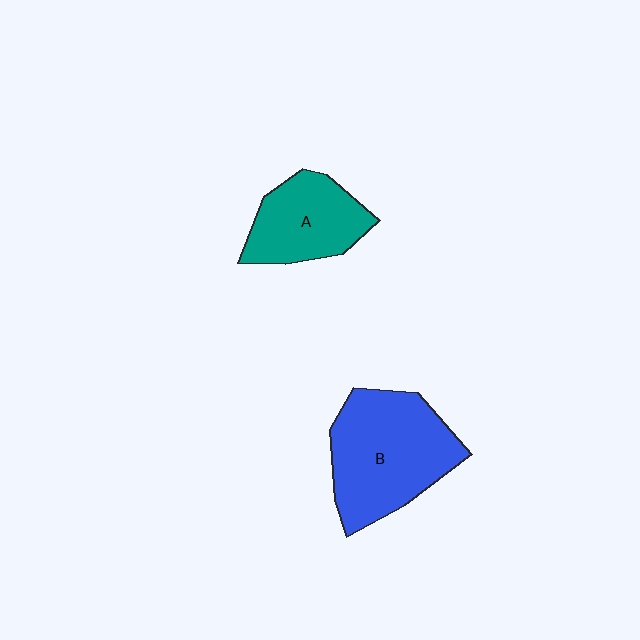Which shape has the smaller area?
Shape A (teal).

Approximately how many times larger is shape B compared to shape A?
Approximately 1.5 times.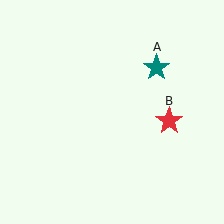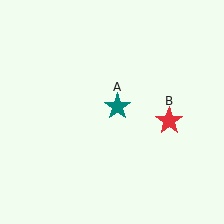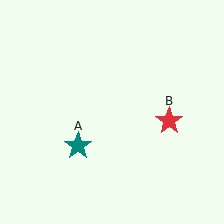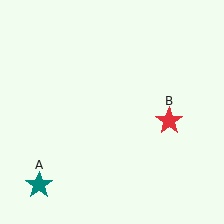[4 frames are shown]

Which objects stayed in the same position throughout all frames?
Red star (object B) remained stationary.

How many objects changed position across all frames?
1 object changed position: teal star (object A).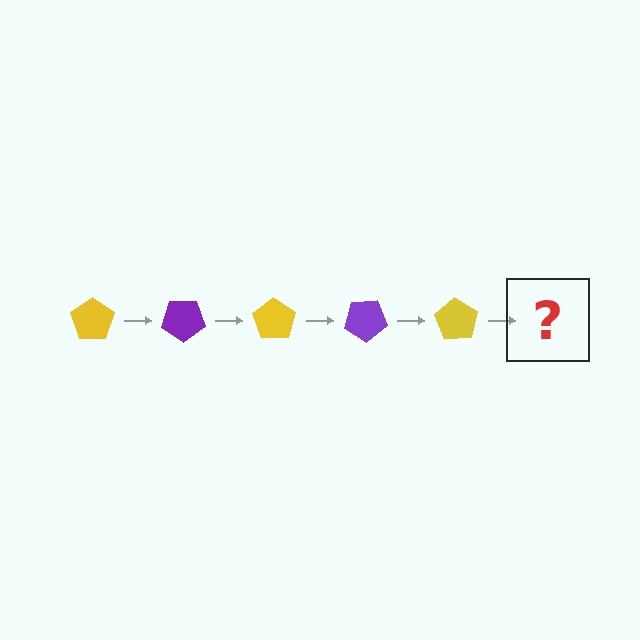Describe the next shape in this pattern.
It should be a purple pentagon, rotated 175 degrees from the start.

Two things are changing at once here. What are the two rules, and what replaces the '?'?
The two rules are that it rotates 35 degrees each step and the color cycles through yellow and purple. The '?' should be a purple pentagon, rotated 175 degrees from the start.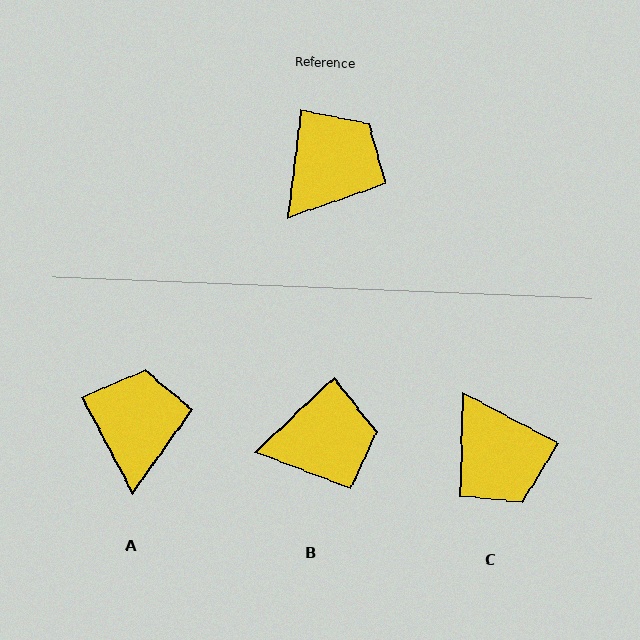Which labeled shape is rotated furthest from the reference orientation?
C, about 111 degrees away.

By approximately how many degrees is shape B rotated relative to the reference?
Approximately 40 degrees clockwise.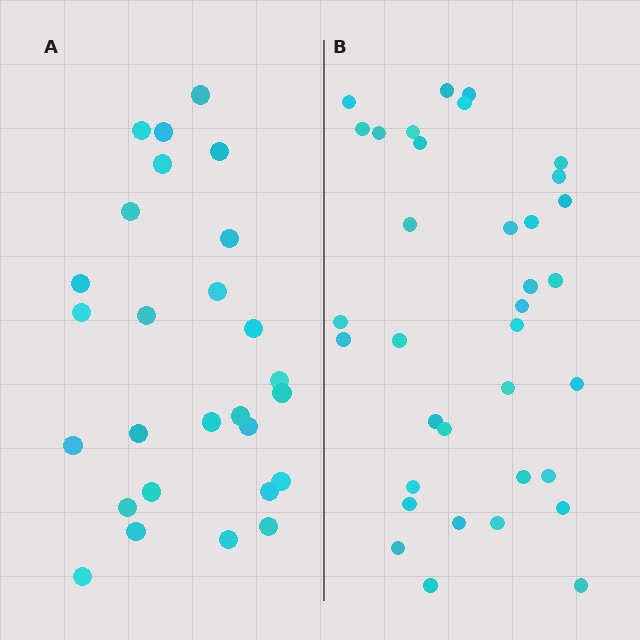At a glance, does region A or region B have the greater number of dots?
Region B (the right region) has more dots.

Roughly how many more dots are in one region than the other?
Region B has roughly 8 or so more dots than region A.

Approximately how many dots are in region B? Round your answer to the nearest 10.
About 40 dots. (The exact count is 35, which rounds to 40.)